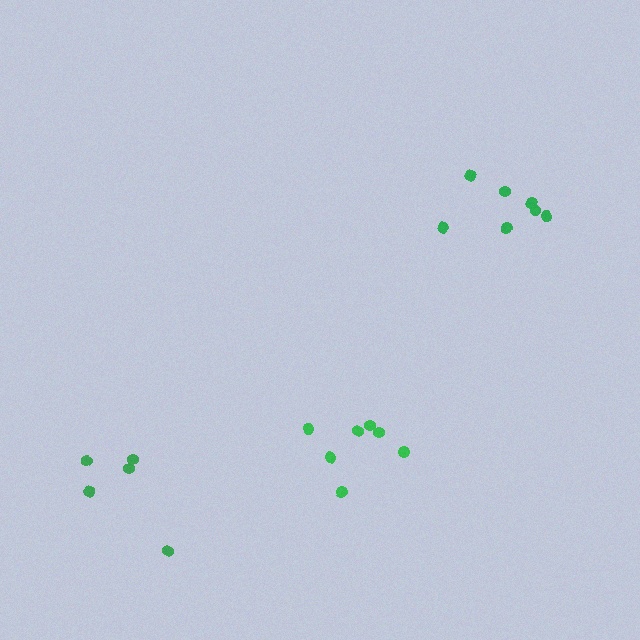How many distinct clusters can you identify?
There are 3 distinct clusters.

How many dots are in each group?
Group 1: 7 dots, Group 2: 5 dots, Group 3: 7 dots (19 total).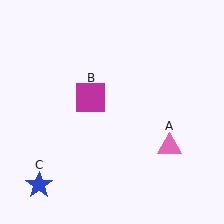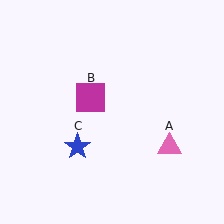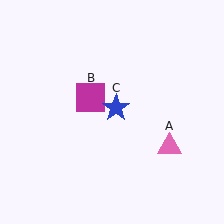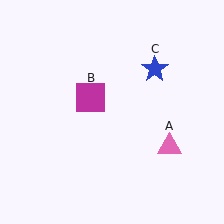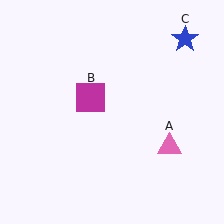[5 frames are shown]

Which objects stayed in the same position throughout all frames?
Pink triangle (object A) and magenta square (object B) remained stationary.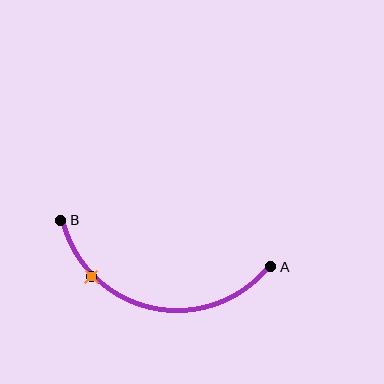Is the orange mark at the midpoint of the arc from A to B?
No. The orange mark lies on the arc but is closer to endpoint B. The arc midpoint would be at the point on the curve equidistant along the arc from both A and B.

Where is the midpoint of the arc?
The arc midpoint is the point on the curve farthest from the straight line joining A and B. It sits below that line.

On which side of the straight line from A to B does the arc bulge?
The arc bulges below the straight line connecting A and B.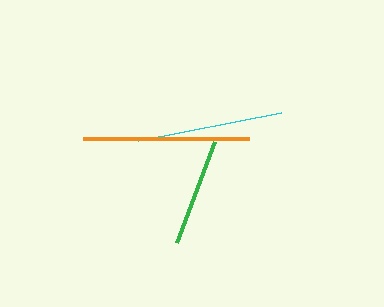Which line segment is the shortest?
The green line is the shortest at approximately 108 pixels.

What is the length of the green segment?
The green segment is approximately 108 pixels long.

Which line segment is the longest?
The orange line is the longest at approximately 166 pixels.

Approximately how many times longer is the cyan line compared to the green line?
The cyan line is approximately 1.3 times the length of the green line.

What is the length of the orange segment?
The orange segment is approximately 166 pixels long.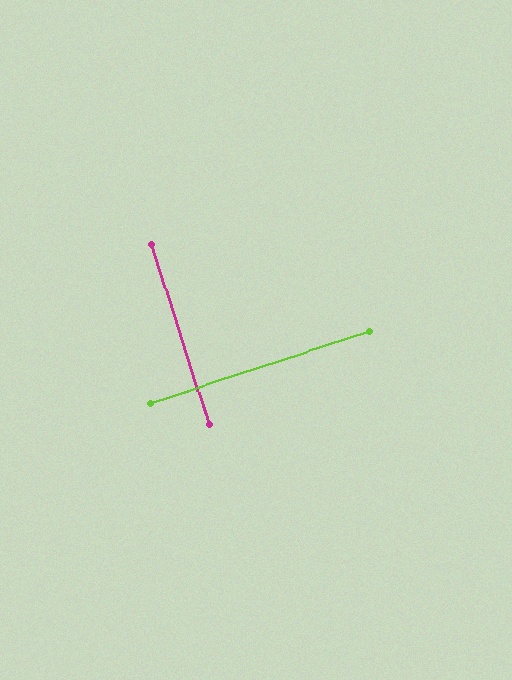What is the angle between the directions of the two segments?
Approximately 90 degrees.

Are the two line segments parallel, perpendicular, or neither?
Perpendicular — they meet at approximately 90°.